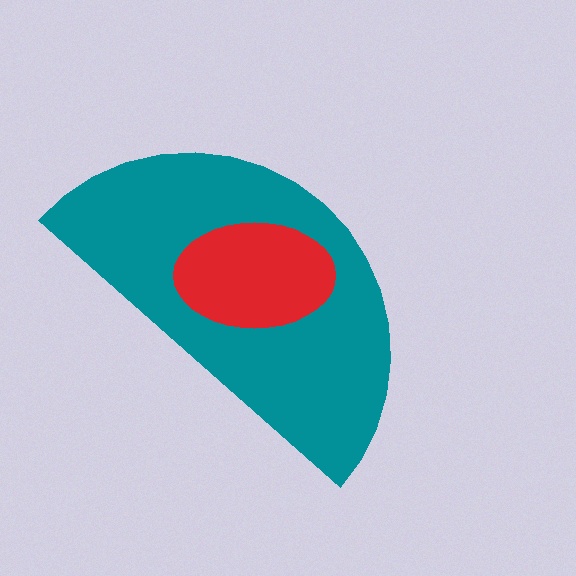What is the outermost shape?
The teal semicircle.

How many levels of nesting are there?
2.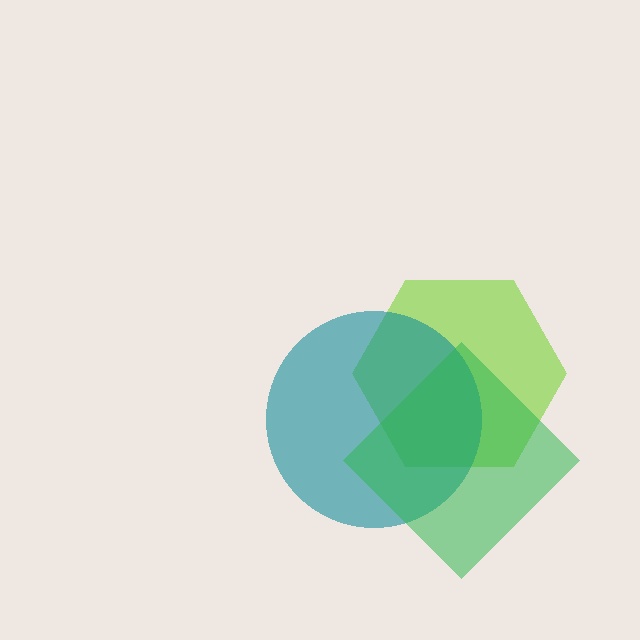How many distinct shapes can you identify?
There are 3 distinct shapes: a lime hexagon, a teal circle, a green diamond.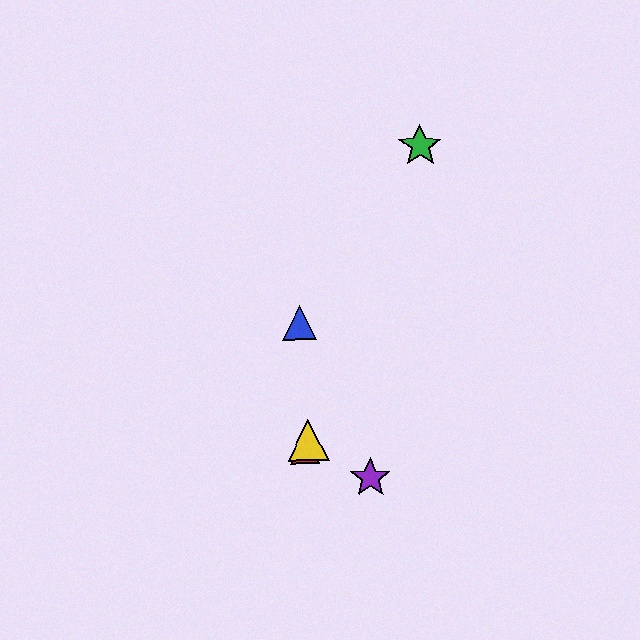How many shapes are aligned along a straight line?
3 shapes (the red triangle, the green star, the yellow triangle) are aligned along a straight line.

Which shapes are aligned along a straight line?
The red triangle, the green star, the yellow triangle are aligned along a straight line.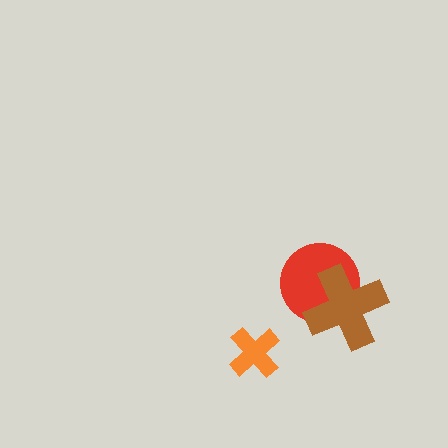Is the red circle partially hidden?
Yes, it is partially covered by another shape.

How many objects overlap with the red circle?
1 object overlaps with the red circle.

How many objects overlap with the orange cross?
0 objects overlap with the orange cross.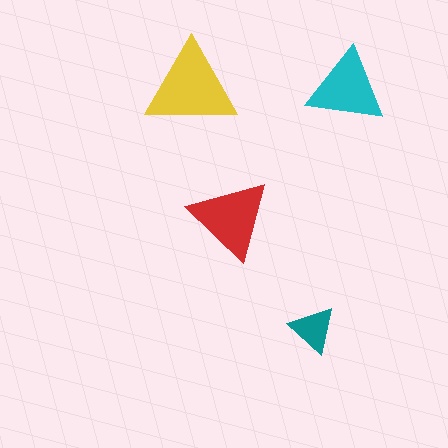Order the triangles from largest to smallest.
the yellow one, the red one, the cyan one, the teal one.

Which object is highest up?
The yellow triangle is topmost.